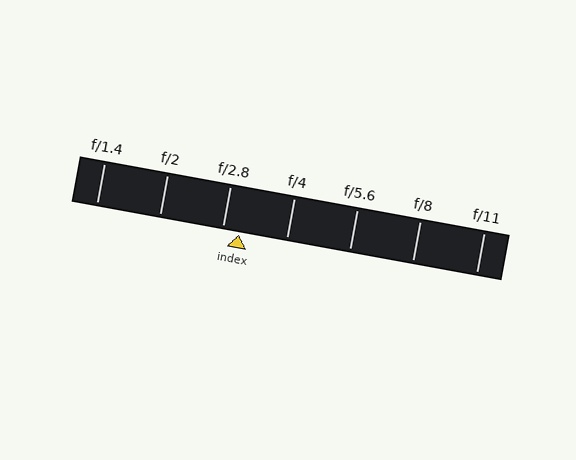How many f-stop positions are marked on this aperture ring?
There are 7 f-stop positions marked.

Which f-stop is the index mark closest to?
The index mark is closest to f/2.8.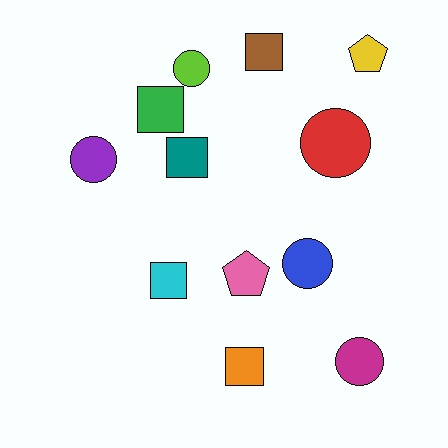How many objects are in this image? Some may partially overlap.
There are 12 objects.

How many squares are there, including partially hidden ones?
There are 5 squares.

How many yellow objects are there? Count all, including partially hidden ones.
There is 1 yellow object.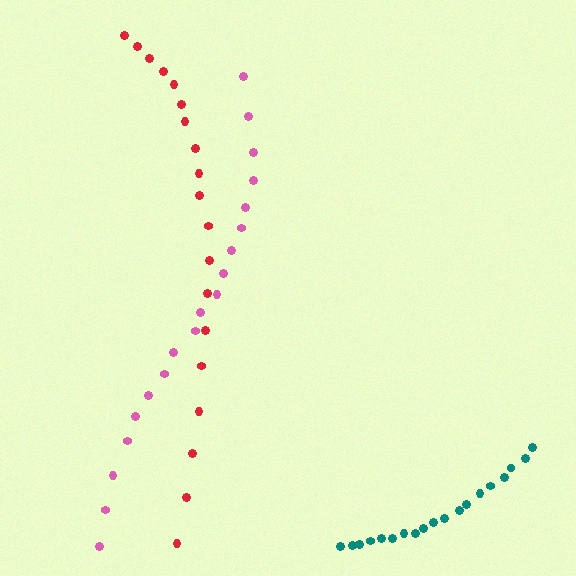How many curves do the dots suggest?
There are 3 distinct paths.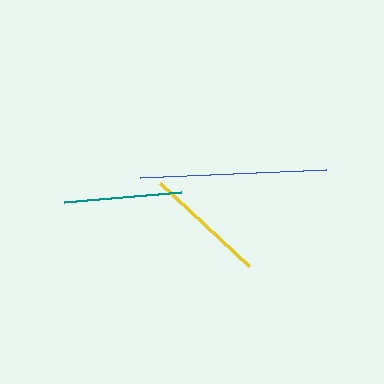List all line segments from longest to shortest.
From longest to shortest: blue, yellow, teal.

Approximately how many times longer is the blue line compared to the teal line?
The blue line is approximately 1.6 times the length of the teal line.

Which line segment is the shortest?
The teal line is the shortest at approximately 117 pixels.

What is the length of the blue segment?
The blue segment is approximately 187 pixels long.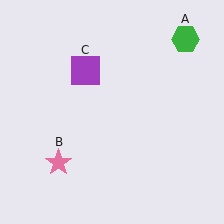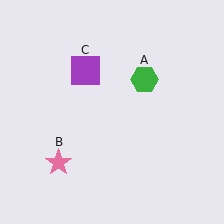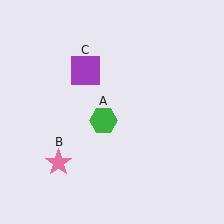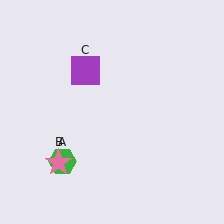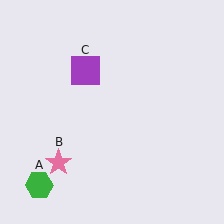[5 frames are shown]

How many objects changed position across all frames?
1 object changed position: green hexagon (object A).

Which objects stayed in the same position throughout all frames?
Pink star (object B) and purple square (object C) remained stationary.